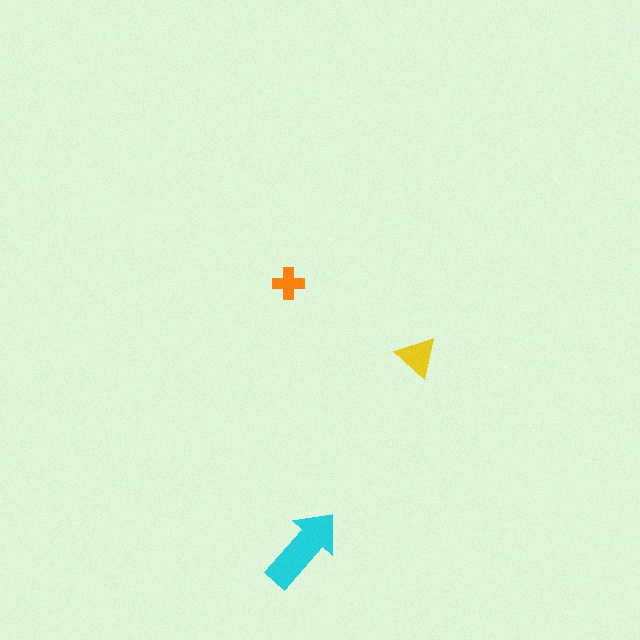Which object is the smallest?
The orange cross.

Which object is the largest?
The cyan arrow.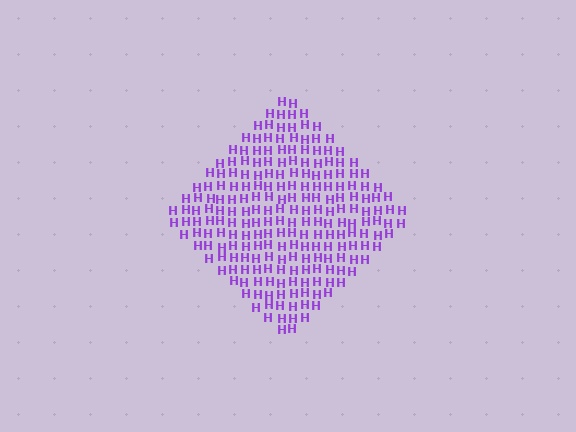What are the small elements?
The small elements are letter H's.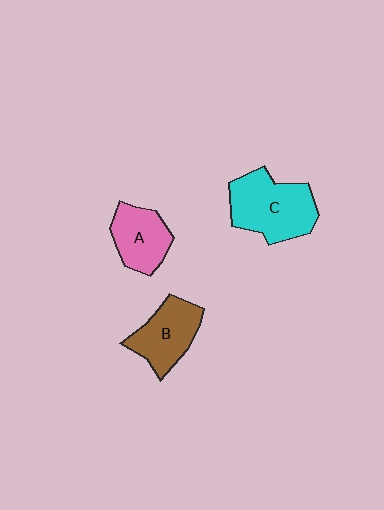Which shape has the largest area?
Shape C (cyan).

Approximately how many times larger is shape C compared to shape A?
Approximately 1.5 times.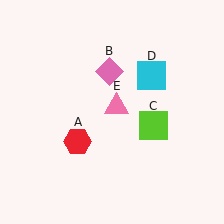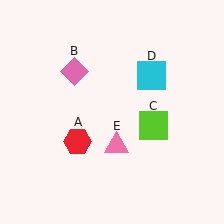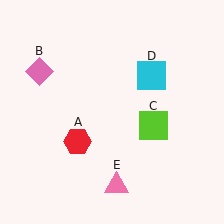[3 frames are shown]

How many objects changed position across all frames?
2 objects changed position: pink diamond (object B), pink triangle (object E).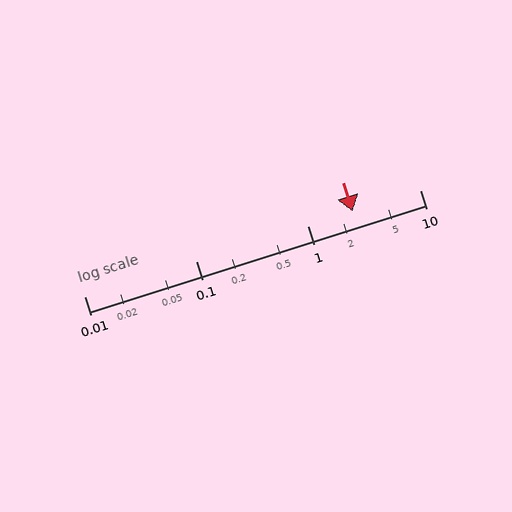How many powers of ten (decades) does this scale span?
The scale spans 3 decades, from 0.01 to 10.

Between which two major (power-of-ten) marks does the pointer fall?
The pointer is between 1 and 10.